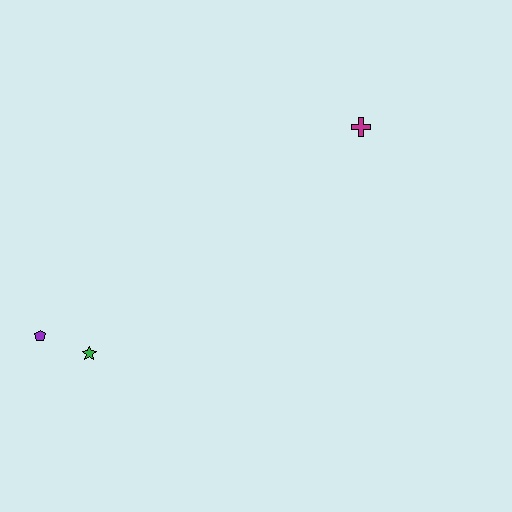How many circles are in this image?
There are no circles.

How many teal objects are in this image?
There are no teal objects.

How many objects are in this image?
There are 3 objects.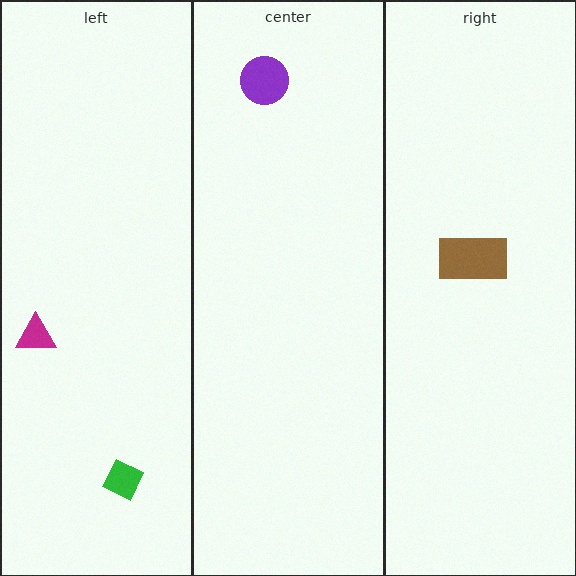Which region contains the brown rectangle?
The right region.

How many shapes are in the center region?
1.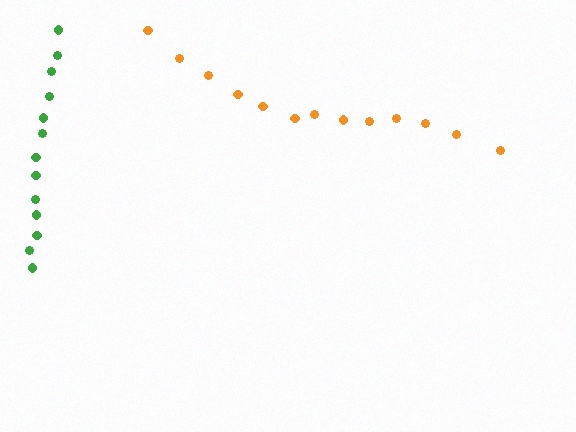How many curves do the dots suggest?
There are 2 distinct paths.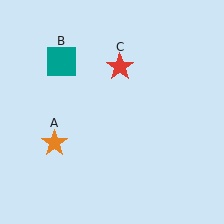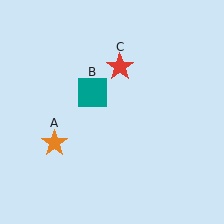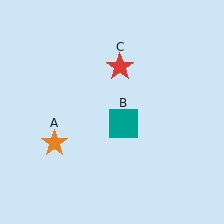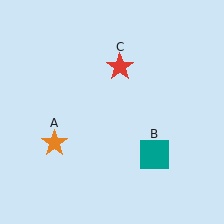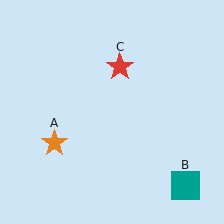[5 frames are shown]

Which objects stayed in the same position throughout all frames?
Orange star (object A) and red star (object C) remained stationary.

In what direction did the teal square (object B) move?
The teal square (object B) moved down and to the right.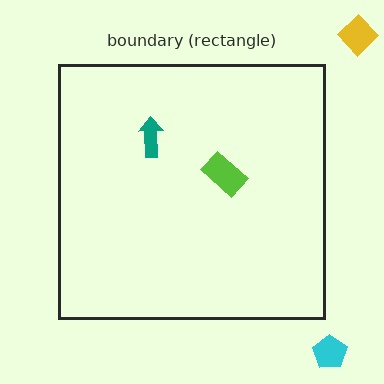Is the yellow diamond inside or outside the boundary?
Outside.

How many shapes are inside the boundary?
2 inside, 2 outside.